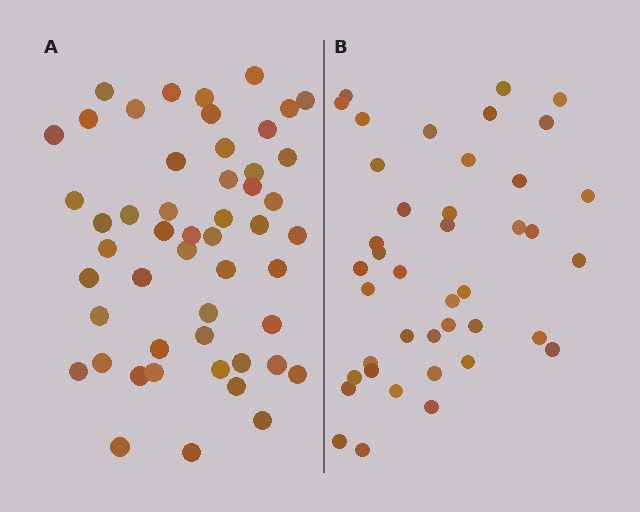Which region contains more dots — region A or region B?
Region A (the left region) has more dots.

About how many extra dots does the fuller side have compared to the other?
Region A has roughly 10 or so more dots than region B.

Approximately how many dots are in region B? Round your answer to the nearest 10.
About 40 dots. (The exact count is 41, which rounds to 40.)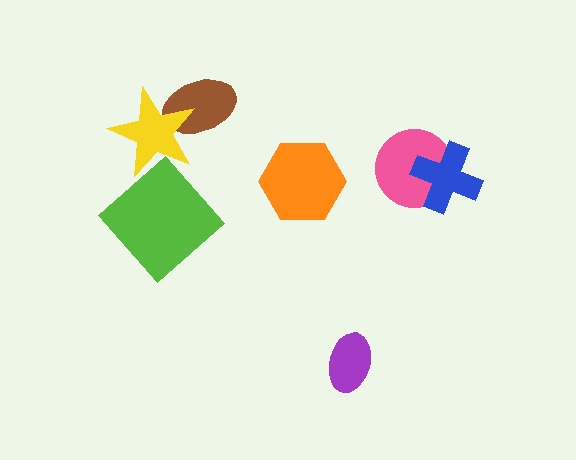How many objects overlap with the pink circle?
1 object overlaps with the pink circle.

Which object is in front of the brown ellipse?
The yellow star is in front of the brown ellipse.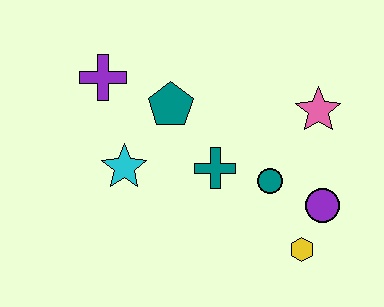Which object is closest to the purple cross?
The teal pentagon is closest to the purple cross.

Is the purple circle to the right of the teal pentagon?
Yes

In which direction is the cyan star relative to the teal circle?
The cyan star is to the left of the teal circle.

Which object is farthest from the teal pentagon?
The yellow hexagon is farthest from the teal pentagon.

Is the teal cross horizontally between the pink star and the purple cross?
Yes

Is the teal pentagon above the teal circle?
Yes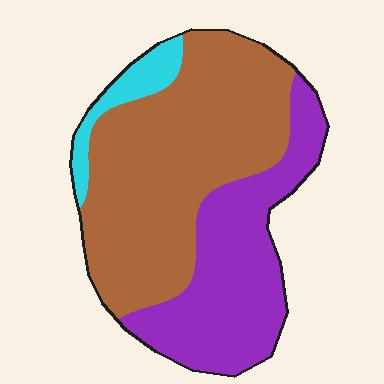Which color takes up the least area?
Cyan, at roughly 5%.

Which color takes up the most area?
Brown, at roughly 55%.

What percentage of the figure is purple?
Purple covers about 35% of the figure.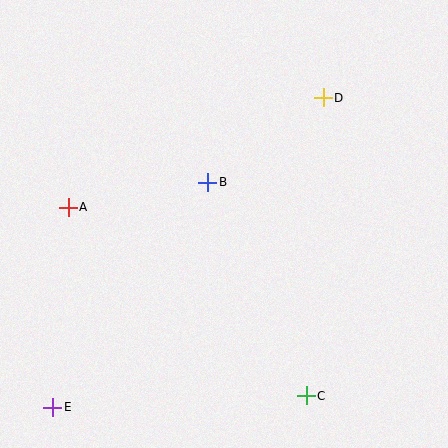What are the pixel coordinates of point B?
Point B is at (208, 182).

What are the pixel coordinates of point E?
Point E is at (53, 407).